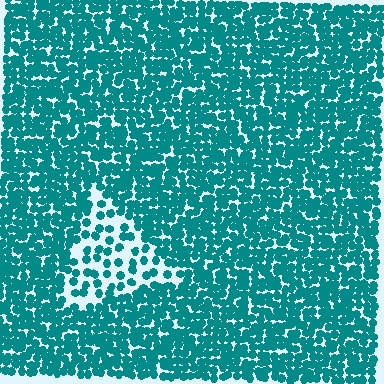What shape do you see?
I see a triangle.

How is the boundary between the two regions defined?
The boundary is defined by a change in element density (approximately 2.5x ratio). All elements are the same color, size, and shape.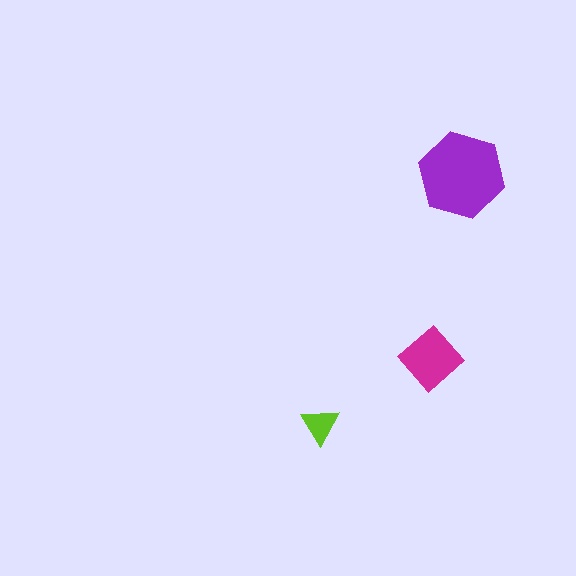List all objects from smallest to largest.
The lime triangle, the magenta diamond, the purple hexagon.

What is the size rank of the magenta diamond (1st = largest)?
2nd.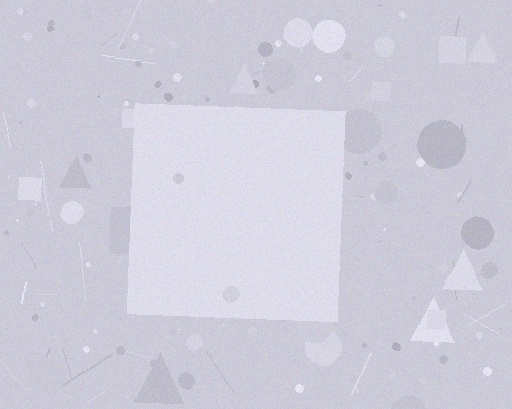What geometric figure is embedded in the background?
A square is embedded in the background.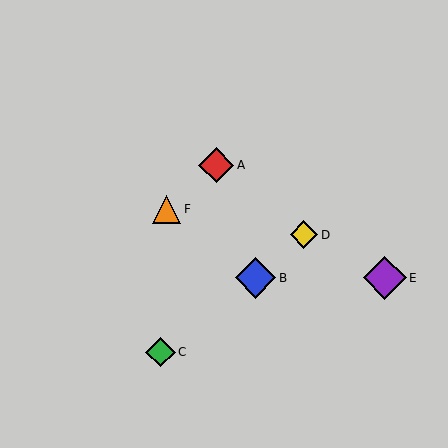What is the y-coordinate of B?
Object B is at y≈278.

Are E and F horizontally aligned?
No, E is at y≈278 and F is at y≈209.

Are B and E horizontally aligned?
Yes, both are at y≈278.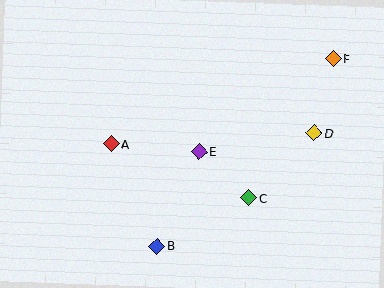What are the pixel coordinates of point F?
Point F is at (333, 59).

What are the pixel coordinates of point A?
Point A is at (111, 144).